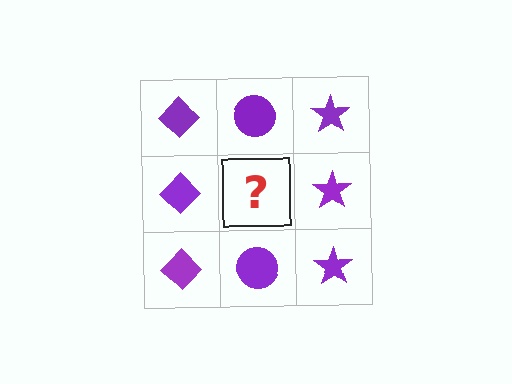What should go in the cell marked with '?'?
The missing cell should contain a purple circle.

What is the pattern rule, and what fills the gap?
The rule is that each column has a consistent shape. The gap should be filled with a purple circle.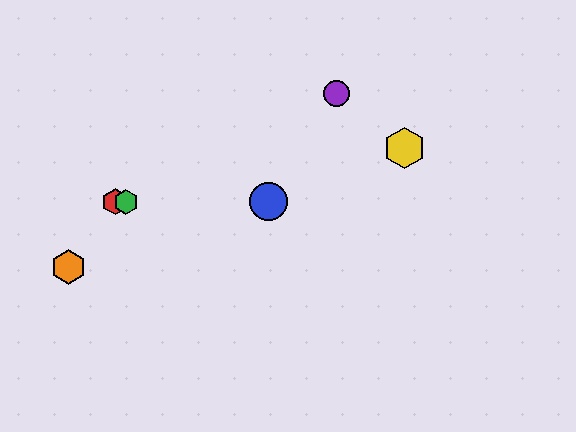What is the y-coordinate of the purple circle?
The purple circle is at y≈94.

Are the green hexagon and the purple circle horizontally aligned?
No, the green hexagon is at y≈202 and the purple circle is at y≈94.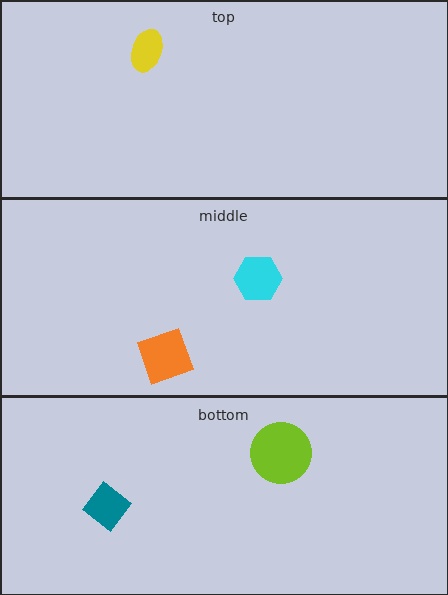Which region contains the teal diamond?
The bottom region.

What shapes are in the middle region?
The cyan hexagon, the orange square.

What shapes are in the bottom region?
The teal diamond, the lime circle.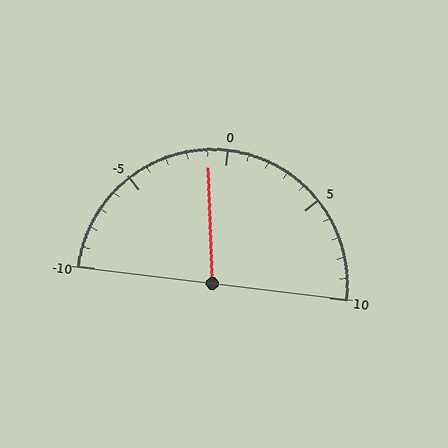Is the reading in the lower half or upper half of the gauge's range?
The reading is in the lower half of the range (-10 to 10).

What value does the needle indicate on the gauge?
The needle indicates approximately -1.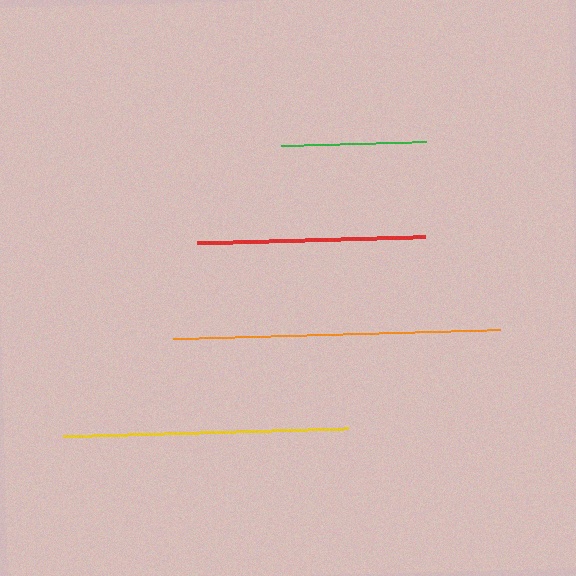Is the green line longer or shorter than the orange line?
The orange line is longer than the green line.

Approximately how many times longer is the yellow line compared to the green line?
The yellow line is approximately 2.0 times the length of the green line.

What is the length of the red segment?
The red segment is approximately 228 pixels long.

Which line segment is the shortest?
The green line is the shortest at approximately 145 pixels.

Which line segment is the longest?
The orange line is the longest at approximately 328 pixels.